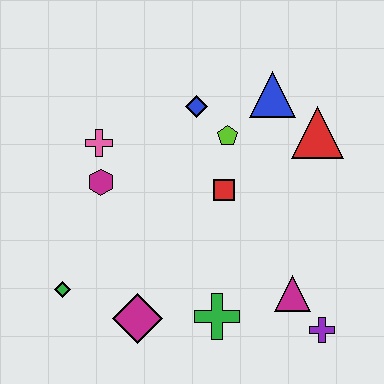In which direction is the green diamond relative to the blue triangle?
The green diamond is to the left of the blue triangle.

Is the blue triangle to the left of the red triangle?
Yes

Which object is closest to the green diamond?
The magenta diamond is closest to the green diamond.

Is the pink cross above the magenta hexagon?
Yes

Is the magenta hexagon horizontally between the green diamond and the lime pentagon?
Yes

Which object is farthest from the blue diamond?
The purple cross is farthest from the blue diamond.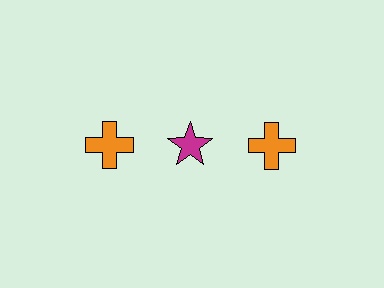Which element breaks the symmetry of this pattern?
The magenta star in the top row, second from left column breaks the symmetry. All other shapes are orange crosses.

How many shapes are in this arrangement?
There are 3 shapes arranged in a grid pattern.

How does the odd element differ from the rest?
It differs in both color (magenta instead of orange) and shape (star instead of cross).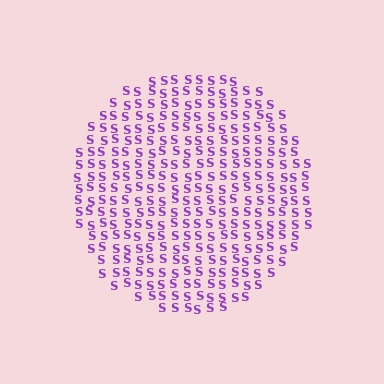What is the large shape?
The large shape is a circle.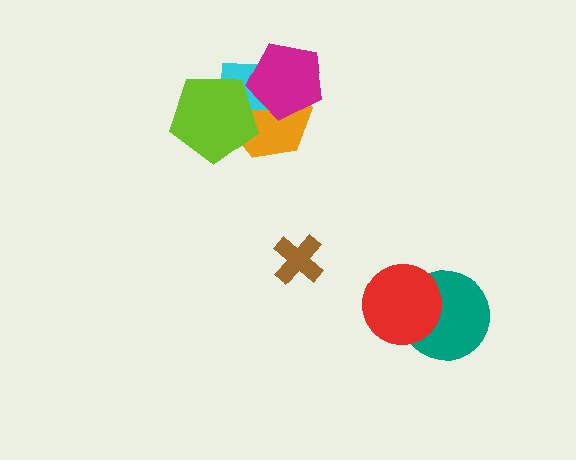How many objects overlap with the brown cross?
0 objects overlap with the brown cross.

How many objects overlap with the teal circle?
1 object overlaps with the teal circle.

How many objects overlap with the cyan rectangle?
3 objects overlap with the cyan rectangle.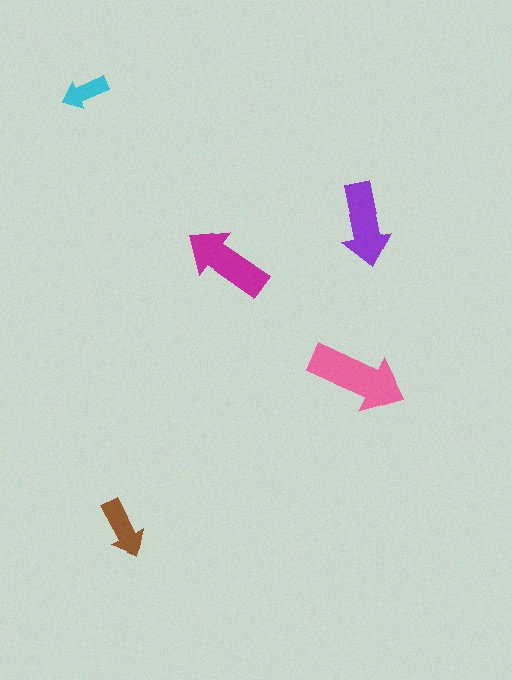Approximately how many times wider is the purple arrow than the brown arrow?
About 1.5 times wider.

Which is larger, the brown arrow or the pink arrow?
The pink one.